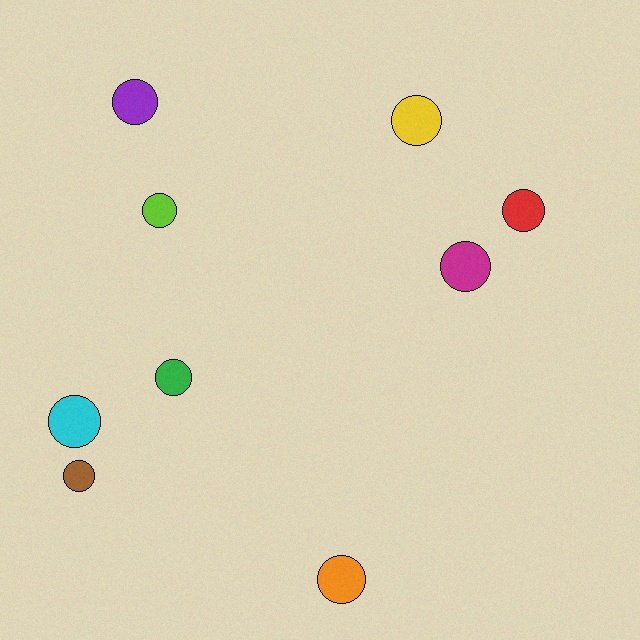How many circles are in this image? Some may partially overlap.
There are 9 circles.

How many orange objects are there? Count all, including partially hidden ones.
There is 1 orange object.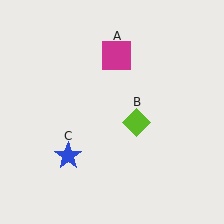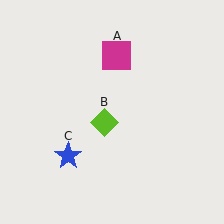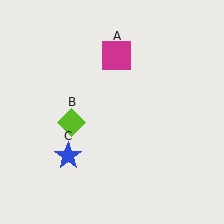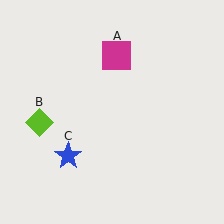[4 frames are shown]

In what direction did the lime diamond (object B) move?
The lime diamond (object B) moved left.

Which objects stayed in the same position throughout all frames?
Magenta square (object A) and blue star (object C) remained stationary.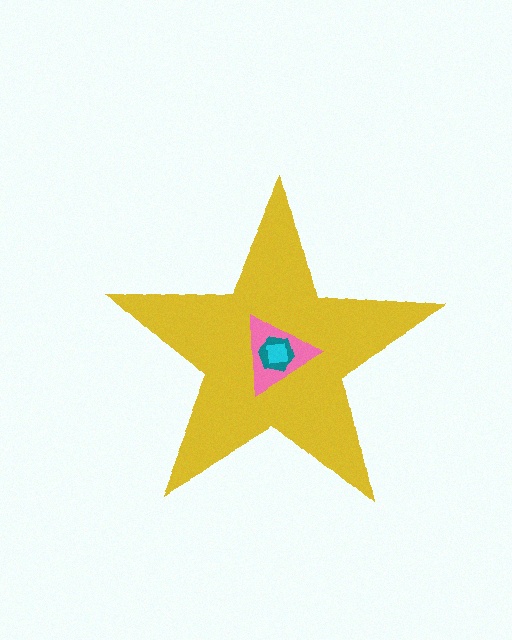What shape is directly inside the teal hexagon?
The cyan square.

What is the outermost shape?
The yellow star.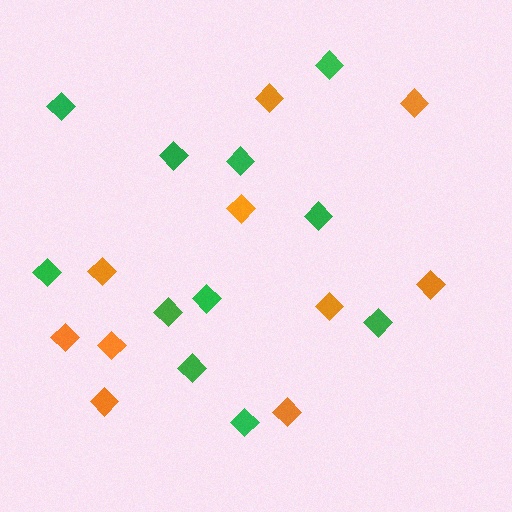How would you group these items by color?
There are 2 groups: one group of green diamonds (11) and one group of orange diamonds (10).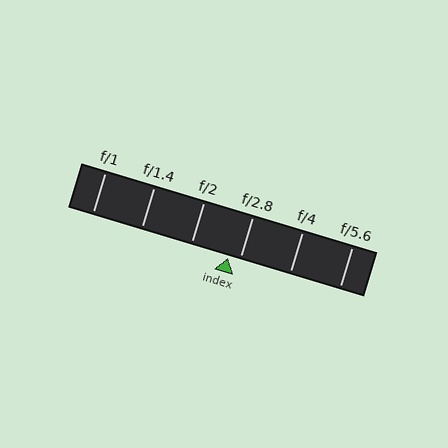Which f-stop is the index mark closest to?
The index mark is closest to f/2.8.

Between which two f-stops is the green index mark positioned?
The index mark is between f/2 and f/2.8.